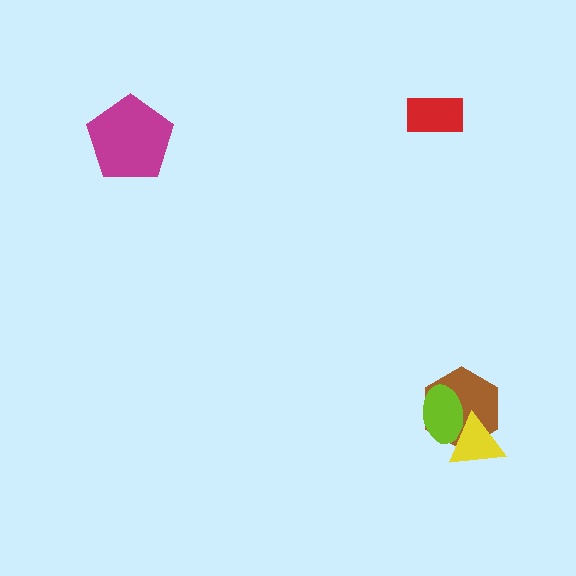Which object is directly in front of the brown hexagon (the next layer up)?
The lime ellipse is directly in front of the brown hexagon.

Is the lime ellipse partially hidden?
Yes, it is partially covered by another shape.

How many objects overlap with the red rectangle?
0 objects overlap with the red rectangle.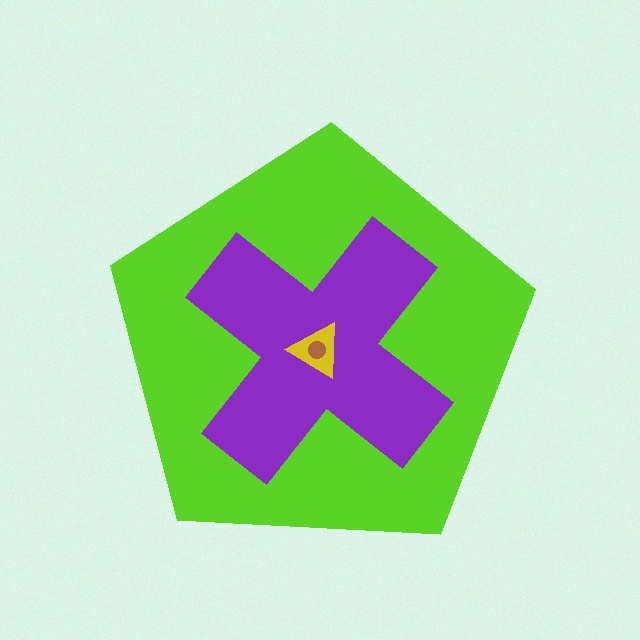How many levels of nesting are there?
4.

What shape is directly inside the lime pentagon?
The purple cross.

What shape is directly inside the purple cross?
The yellow triangle.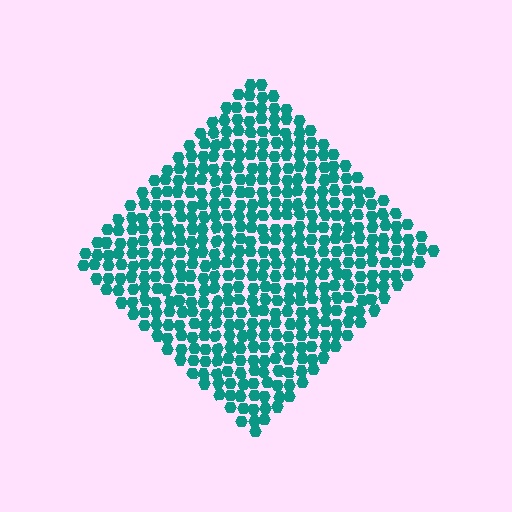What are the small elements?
The small elements are hexagons.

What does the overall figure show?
The overall figure shows a diamond.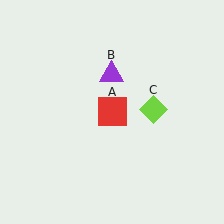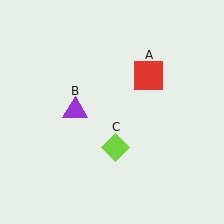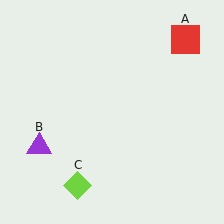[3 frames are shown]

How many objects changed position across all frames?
3 objects changed position: red square (object A), purple triangle (object B), lime diamond (object C).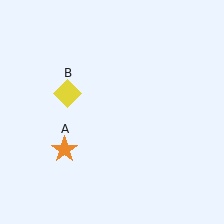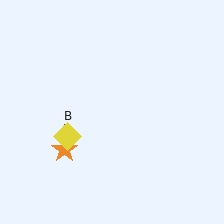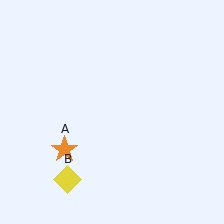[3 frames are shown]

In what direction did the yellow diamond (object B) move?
The yellow diamond (object B) moved down.